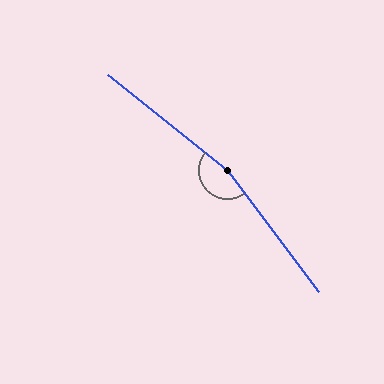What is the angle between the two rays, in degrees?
Approximately 165 degrees.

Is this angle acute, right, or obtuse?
It is obtuse.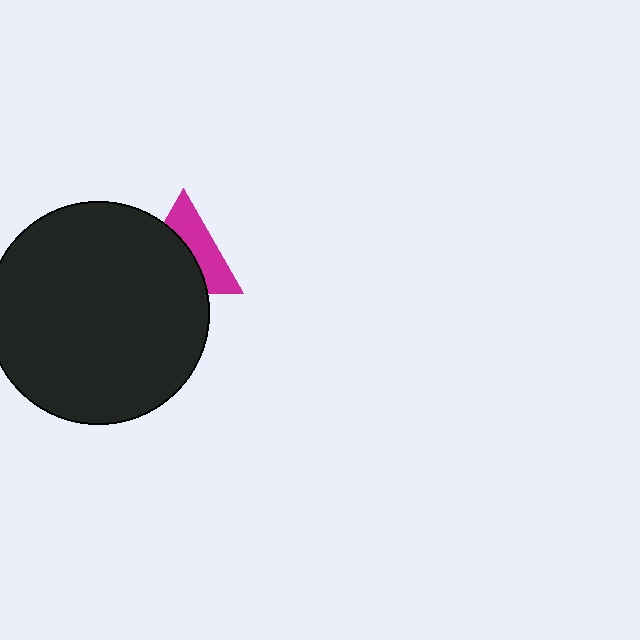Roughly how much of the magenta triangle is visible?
About half of it is visible (roughly 45%).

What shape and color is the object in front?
The object in front is a black circle.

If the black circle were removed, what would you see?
You would see the complete magenta triangle.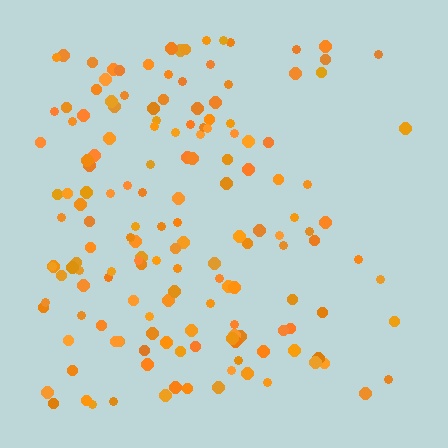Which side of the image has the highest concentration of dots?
The left.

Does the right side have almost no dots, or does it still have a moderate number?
Still a moderate number, just noticeably fewer than the left.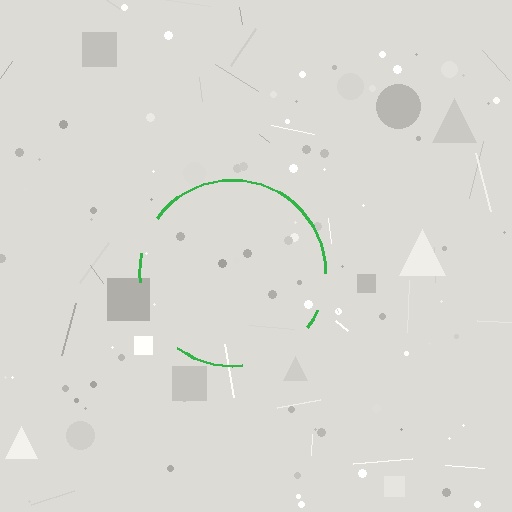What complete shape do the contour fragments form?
The contour fragments form a circle.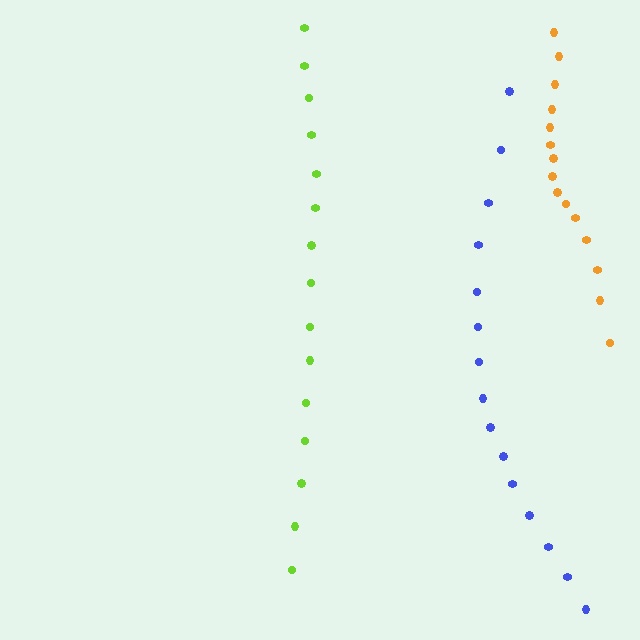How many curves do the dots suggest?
There are 3 distinct paths.